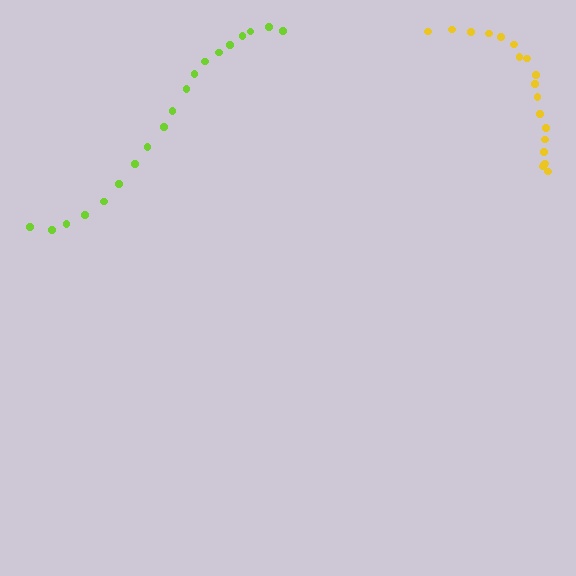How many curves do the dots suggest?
There are 2 distinct paths.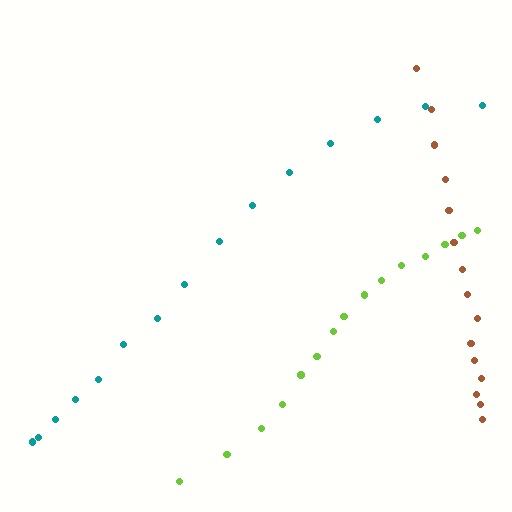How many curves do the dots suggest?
There are 3 distinct paths.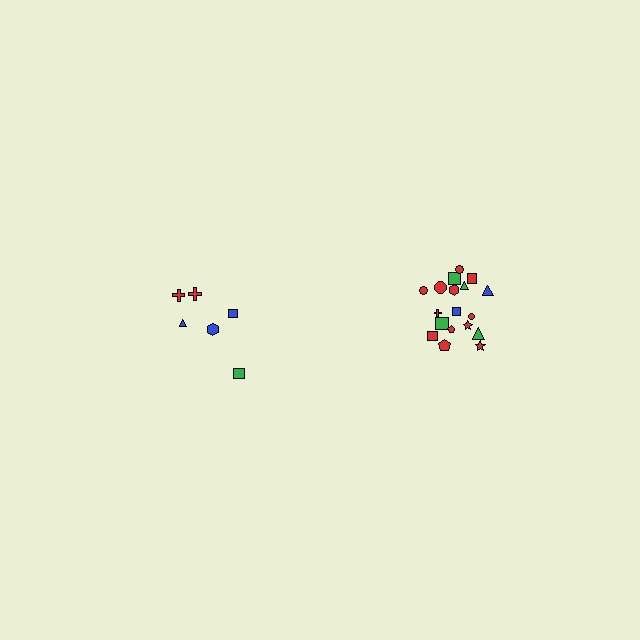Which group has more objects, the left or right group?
The right group.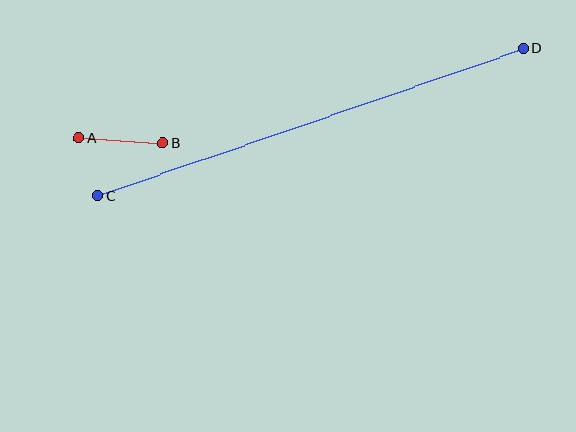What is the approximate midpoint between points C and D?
The midpoint is at approximately (310, 122) pixels.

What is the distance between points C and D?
The distance is approximately 450 pixels.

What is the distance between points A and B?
The distance is approximately 84 pixels.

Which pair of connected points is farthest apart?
Points C and D are farthest apart.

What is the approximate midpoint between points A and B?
The midpoint is at approximately (121, 141) pixels.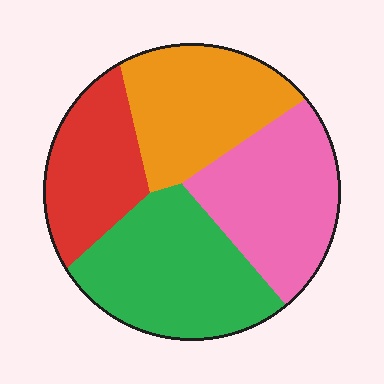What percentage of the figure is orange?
Orange takes up about one quarter (1/4) of the figure.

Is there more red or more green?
Green.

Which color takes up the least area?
Red, at roughly 20%.